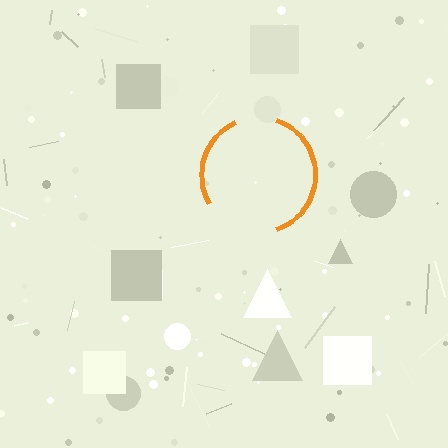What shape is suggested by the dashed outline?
The dashed outline suggests a circle.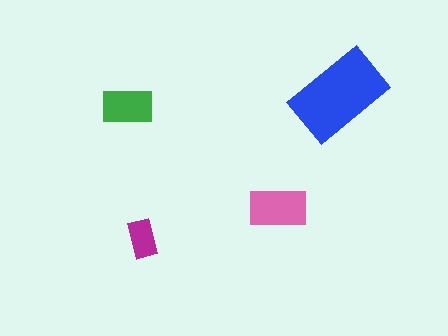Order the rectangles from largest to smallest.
the blue one, the pink one, the green one, the magenta one.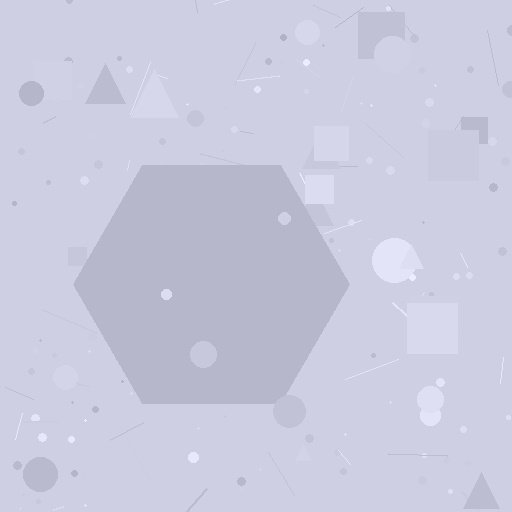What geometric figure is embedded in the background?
A hexagon is embedded in the background.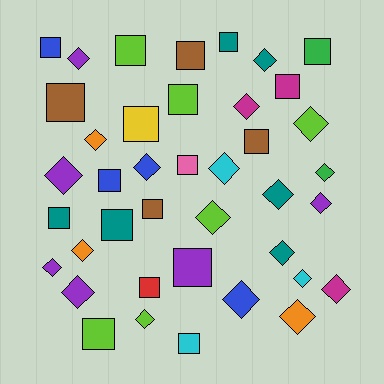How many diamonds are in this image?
There are 21 diamonds.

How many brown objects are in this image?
There are 4 brown objects.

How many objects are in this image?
There are 40 objects.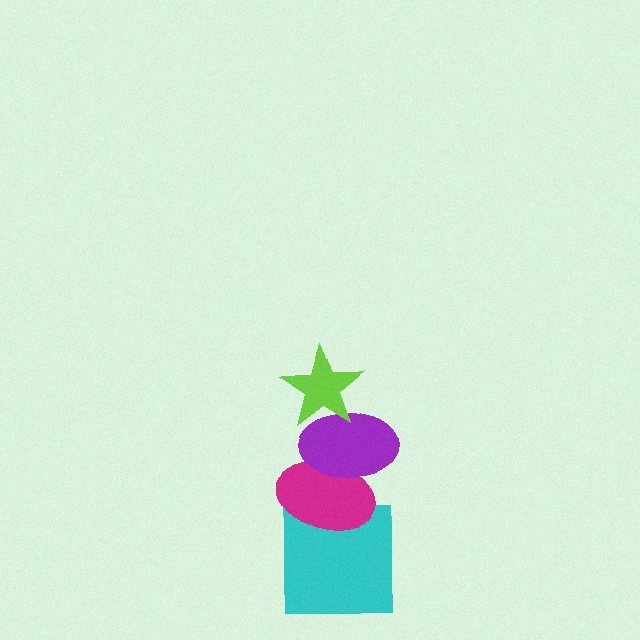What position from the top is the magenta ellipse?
The magenta ellipse is 3rd from the top.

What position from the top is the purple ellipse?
The purple ellipse is 2nd from the top.